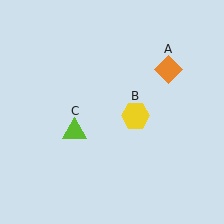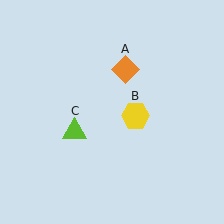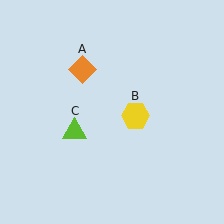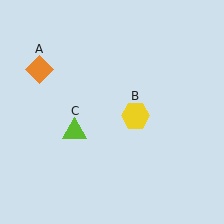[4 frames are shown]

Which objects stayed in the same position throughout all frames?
Yellow hexagon (object B) and lime triangle (object C) remained stationary.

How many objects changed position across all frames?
1 object changed position: orange diamond (object A).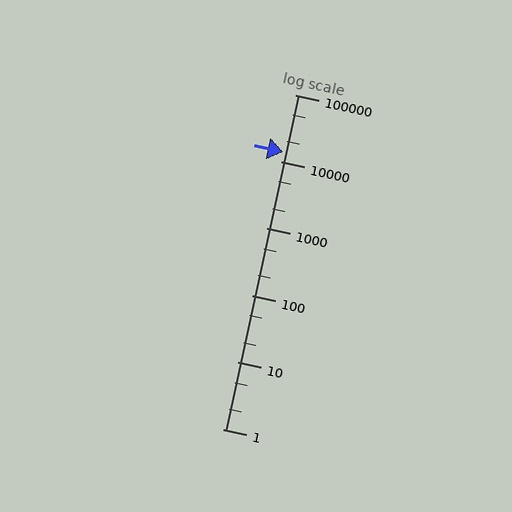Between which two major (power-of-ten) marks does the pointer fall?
The pointer is between 10000 and 100000.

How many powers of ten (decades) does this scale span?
The scale spans 5 decades, from 1 to 100000.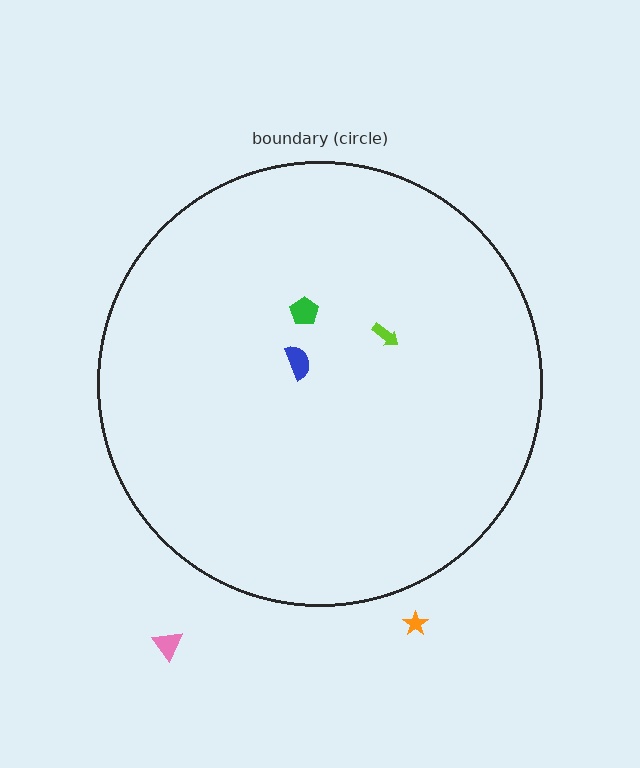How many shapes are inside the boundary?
3 inside, 2 outside.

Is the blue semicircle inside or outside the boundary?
Inside.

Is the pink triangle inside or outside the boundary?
Outside.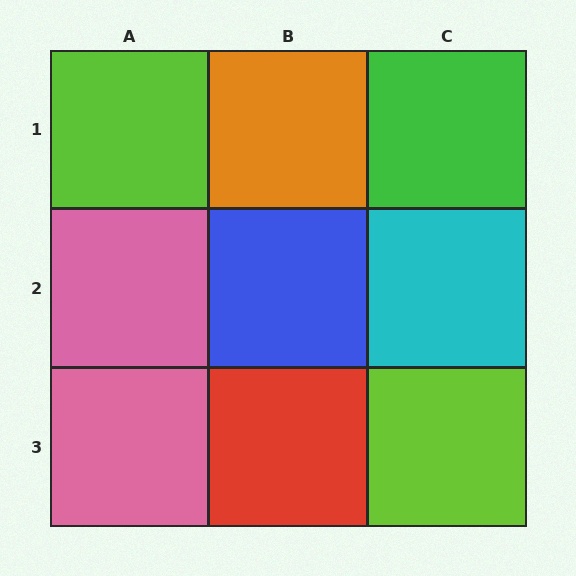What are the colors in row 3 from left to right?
Pink, red, lime.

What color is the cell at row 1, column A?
Lime.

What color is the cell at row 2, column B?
Blue.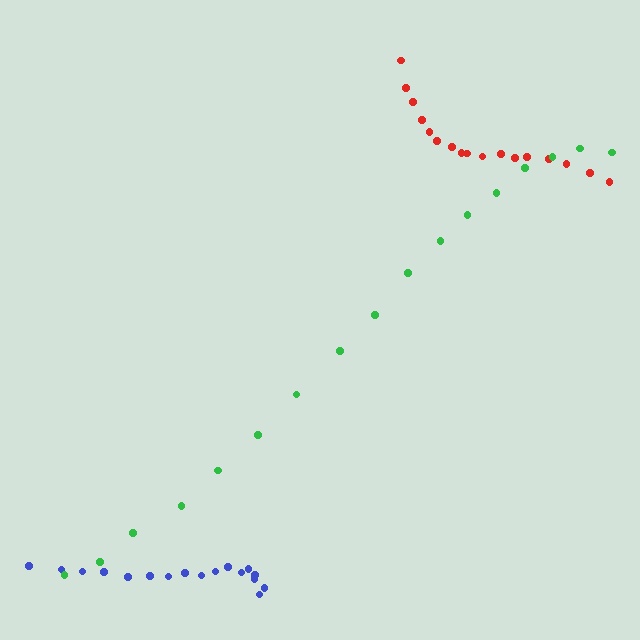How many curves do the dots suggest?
There are 3 distinct paths.